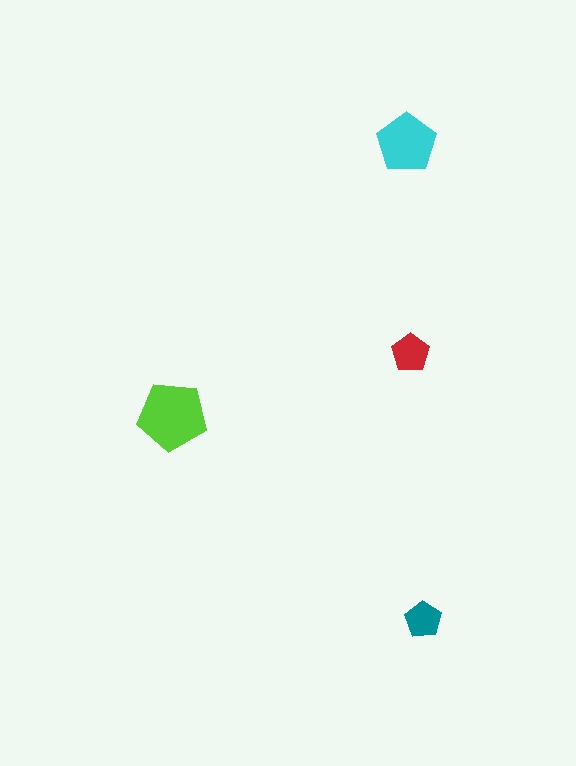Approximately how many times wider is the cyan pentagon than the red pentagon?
About 1.5 times wider.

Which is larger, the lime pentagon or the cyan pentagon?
The lime one.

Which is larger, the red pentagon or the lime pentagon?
The lime one.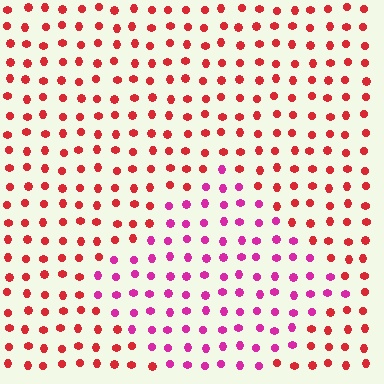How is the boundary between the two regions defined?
The boundary is defined purely by a slight shift in hue (about 40 degrees). Spacing, size, and orientation are identical on both sides.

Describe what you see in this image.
The image is filled with small red elements in a uniform arrangement. A diamond-shaped region is visible where the elements are tinted to a slightly different hue, forming a subtle color boundary.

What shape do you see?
I see a diamond.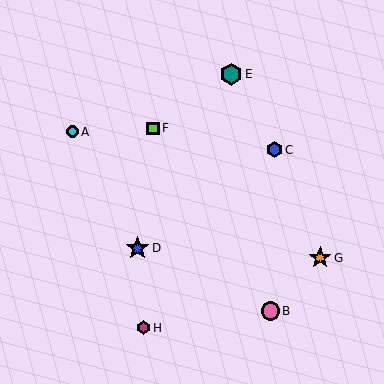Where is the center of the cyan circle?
The center of the cyan circle is at (72, 132).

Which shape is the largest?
The blue star (labeled D) is the largest.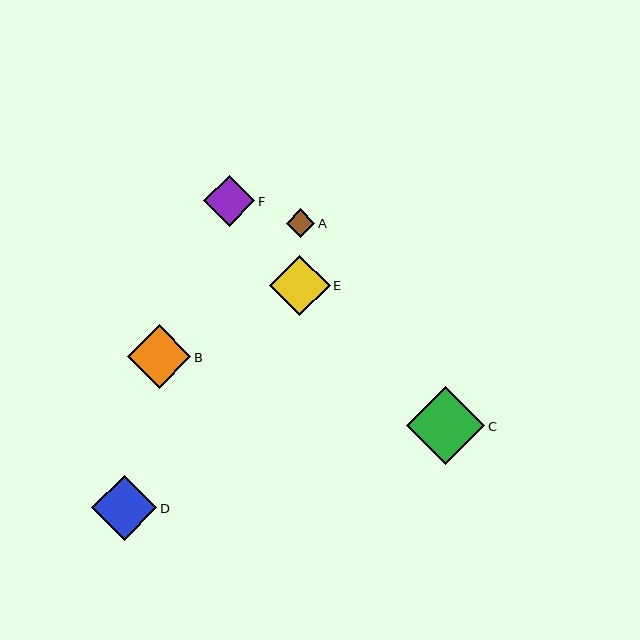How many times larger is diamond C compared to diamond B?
Diamond C is approximately 1.2 times the size of diamond B.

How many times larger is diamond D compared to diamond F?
Diamond D is approximately 1.3 times the size of diamond F.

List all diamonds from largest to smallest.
From largest to smallest: C, D, B, E, F, A.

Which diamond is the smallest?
Diamond A is the smallest with a size of approximately 28 pixels.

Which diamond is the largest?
Diamond C is the largest with a size of approximately 79 pixels.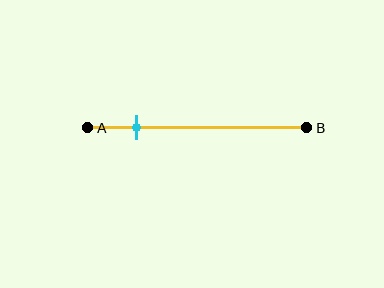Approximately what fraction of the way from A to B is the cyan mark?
The cyan mark is approximately 20% of the way from A to B.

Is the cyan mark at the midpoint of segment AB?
No, the mark is at about 20% from A, not at the 50% midpoint.